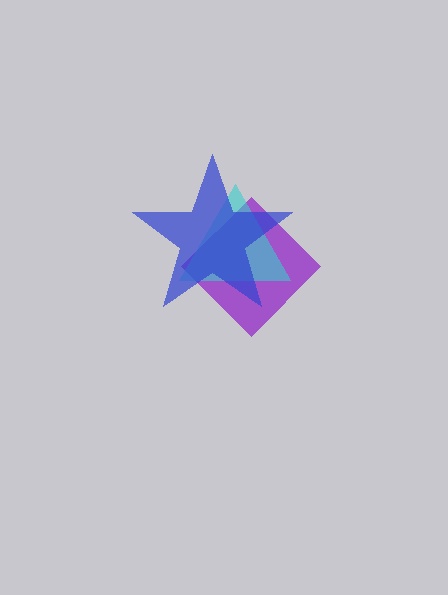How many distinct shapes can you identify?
There are 3 distinct shapes: a purple diamond, a cyan triangle, a blue star.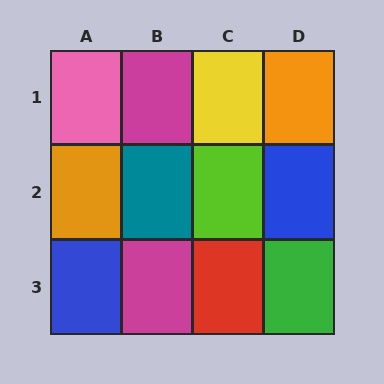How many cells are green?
1 cell is green.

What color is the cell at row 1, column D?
Orange.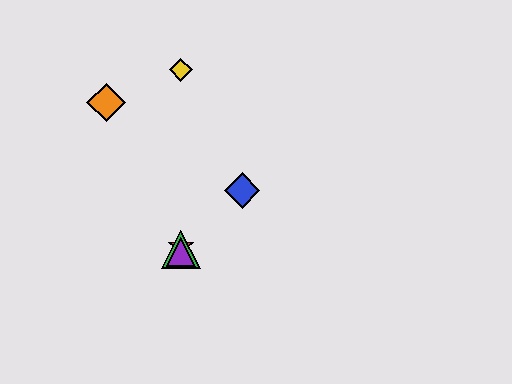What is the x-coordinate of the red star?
The red star is at x≈181.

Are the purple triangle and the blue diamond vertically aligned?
No, the purple triangle is at x≈181 and the blue diamond is at x≈242.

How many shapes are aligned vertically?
4 shapes (the red star, the green triangle, the yellow diamond, the purple triangle) are aligned vertically.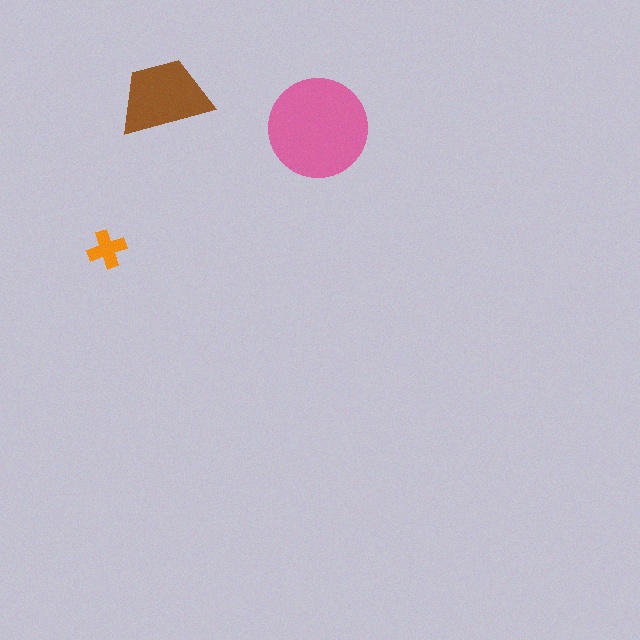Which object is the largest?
The pink circle.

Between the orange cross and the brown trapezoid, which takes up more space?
The brown trapezoid.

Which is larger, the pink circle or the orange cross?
The pink circle.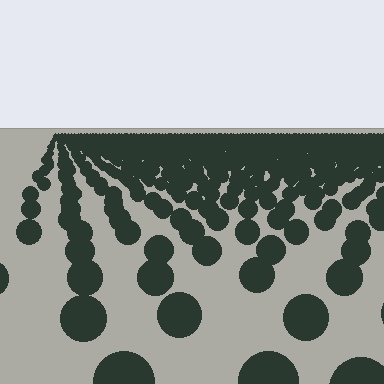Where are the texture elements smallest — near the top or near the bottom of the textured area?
Near the top.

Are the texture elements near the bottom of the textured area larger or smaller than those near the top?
Larger. Near the bottom, elements are closer to the viewer and appear at a bigger on-screen size.